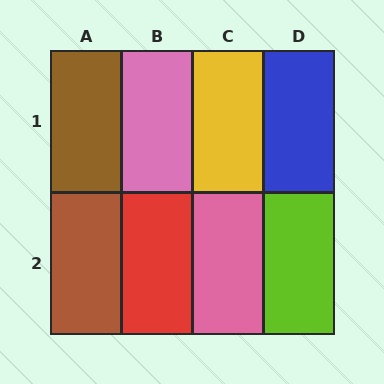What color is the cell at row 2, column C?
Pink.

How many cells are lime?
1 cell is lime.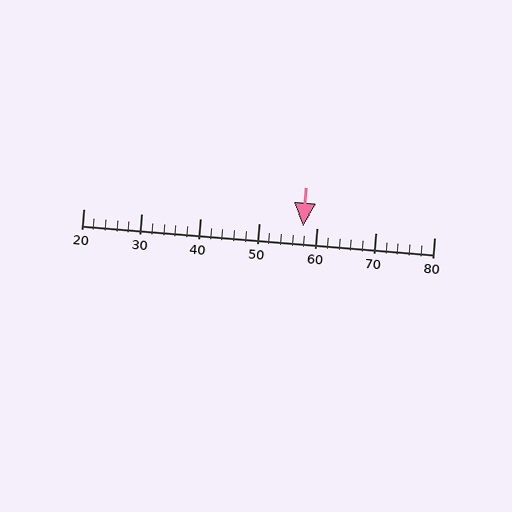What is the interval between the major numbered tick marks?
The major tick marks are spaced 10 units apart.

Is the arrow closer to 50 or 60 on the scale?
The arrow is closer to 60.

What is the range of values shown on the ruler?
The ruler shows values from 20 to 80.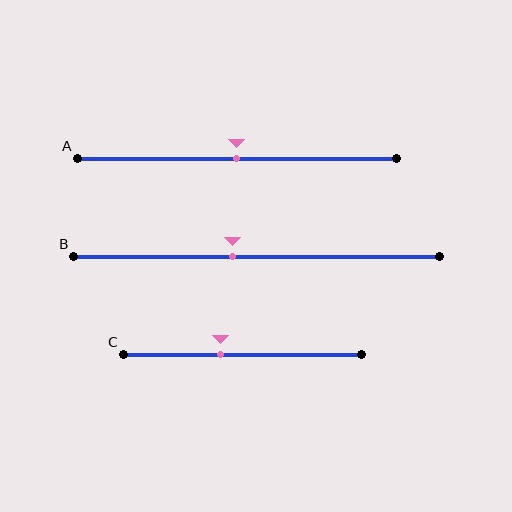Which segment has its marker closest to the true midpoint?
Segment A has its marker closest to the true midpoint.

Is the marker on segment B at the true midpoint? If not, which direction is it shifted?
No, the marker on segment B is shifted to the left by about 6% of the segment length.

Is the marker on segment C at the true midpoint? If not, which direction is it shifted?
No, the marker on segment C is shifted to the left by about 9% of the segment length.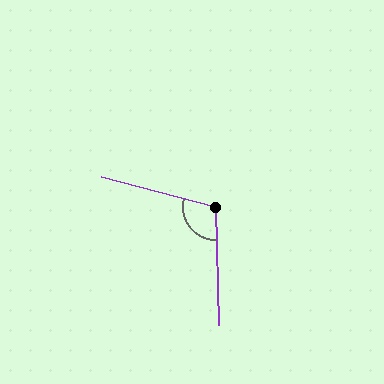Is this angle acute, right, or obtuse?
It is obtuse.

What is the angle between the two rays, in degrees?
Approximately 106 degrees.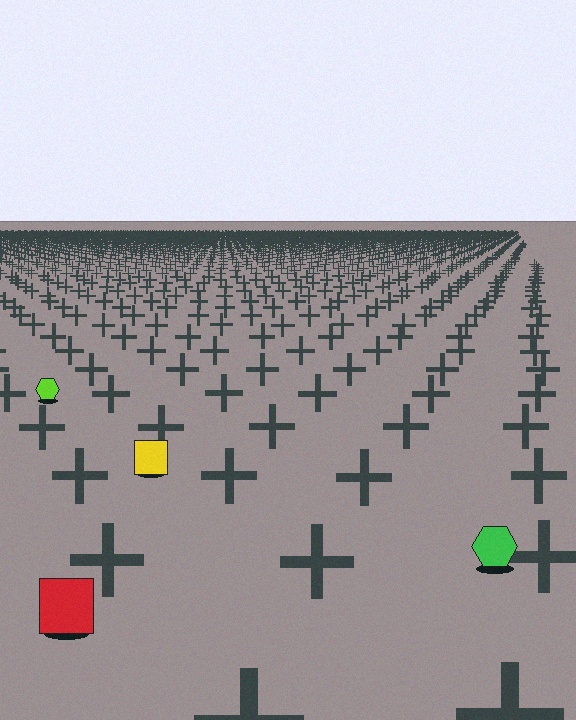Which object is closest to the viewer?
The red square is closest. The texture marks near it are larger and more spread out.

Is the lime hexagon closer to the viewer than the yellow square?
No. The yellow square is closer — you can tell from the texture gradient: the ground texture is coarser near it.